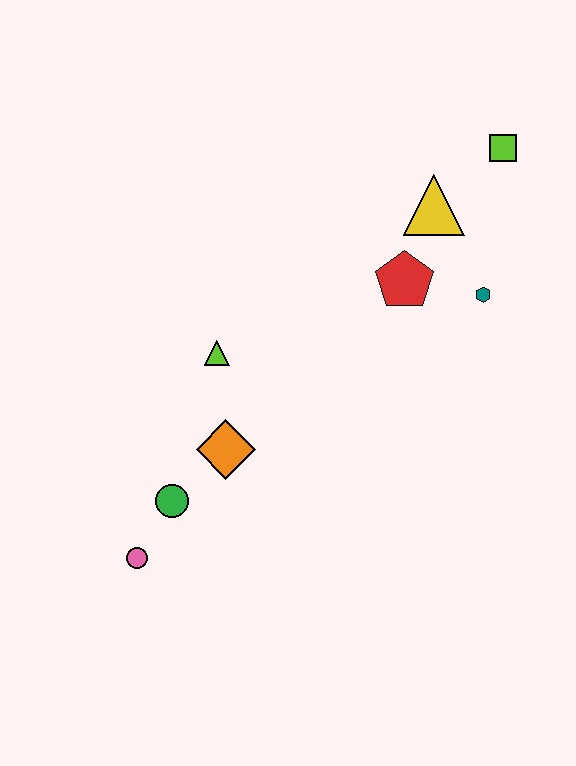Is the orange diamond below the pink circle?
No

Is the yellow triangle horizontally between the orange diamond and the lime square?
Yes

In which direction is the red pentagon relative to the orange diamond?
The red pentagon is to the right of the orange diamond.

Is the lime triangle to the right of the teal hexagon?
No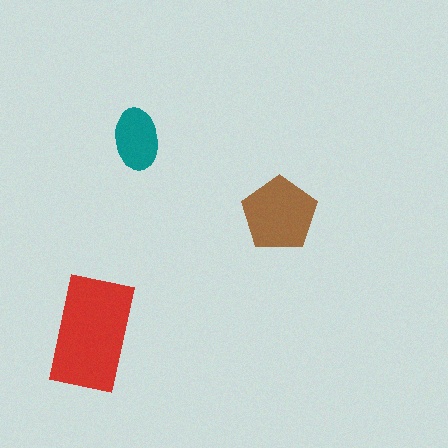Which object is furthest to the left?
The red rectangle is leftmost.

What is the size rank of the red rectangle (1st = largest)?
1st.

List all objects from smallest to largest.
The teal ellipse, the brown pentagon, the red rectangle.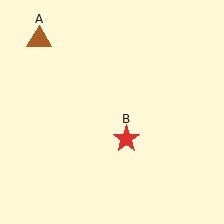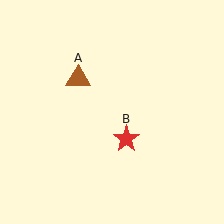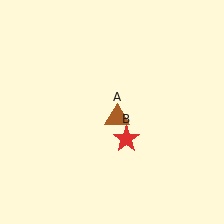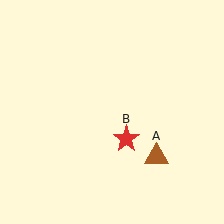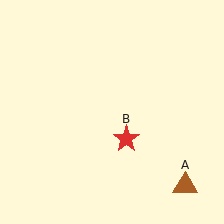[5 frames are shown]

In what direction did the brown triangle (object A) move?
The brown triangle (object A) moved down and to the right.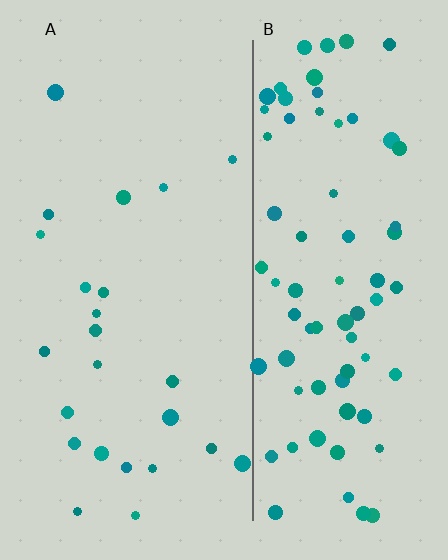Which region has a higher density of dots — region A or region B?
B (the right).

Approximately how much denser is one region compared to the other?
Approximately 3.3× — region B over region A.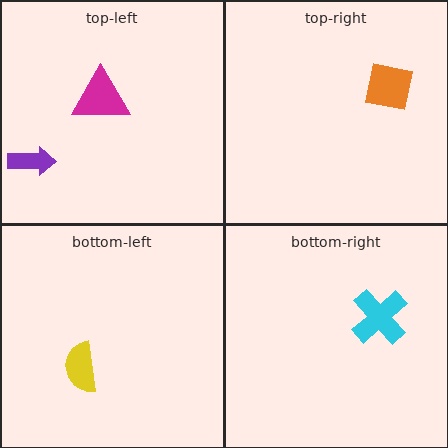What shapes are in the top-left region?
The purple arrow, the magenta triangle.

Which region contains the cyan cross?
The bottom-right region.